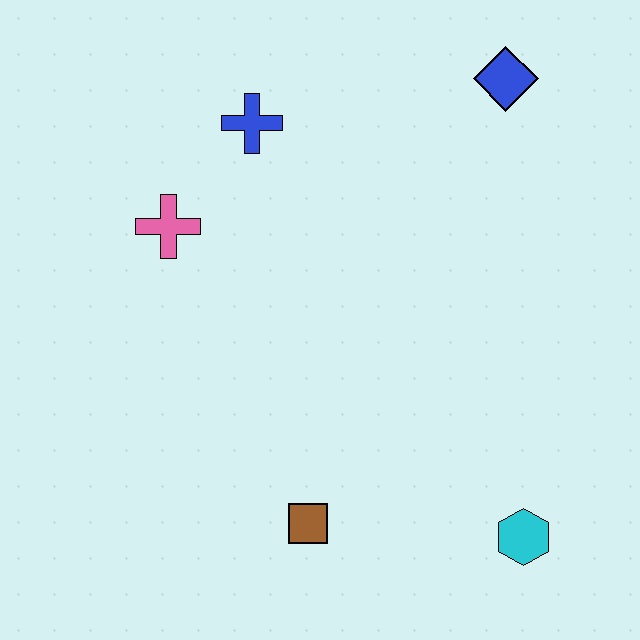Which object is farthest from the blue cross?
The cyan hexagon is farthest from the blue cross.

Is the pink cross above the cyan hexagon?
Yes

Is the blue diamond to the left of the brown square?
No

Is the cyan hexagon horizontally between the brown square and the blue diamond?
No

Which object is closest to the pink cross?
The blue cross is closest to the pink cross.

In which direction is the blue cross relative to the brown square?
The blue cross is above the brown square.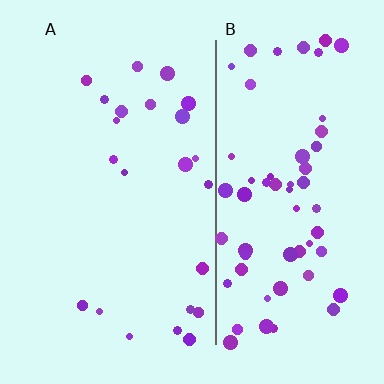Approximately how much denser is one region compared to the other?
Approximately 2.8× — region B over region A.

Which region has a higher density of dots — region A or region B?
B (the right).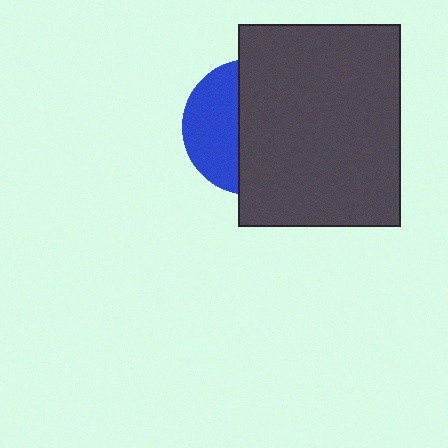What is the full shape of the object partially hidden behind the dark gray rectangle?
The partially hidden object is a blue circle.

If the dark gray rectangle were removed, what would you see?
You would see the complete blue circle.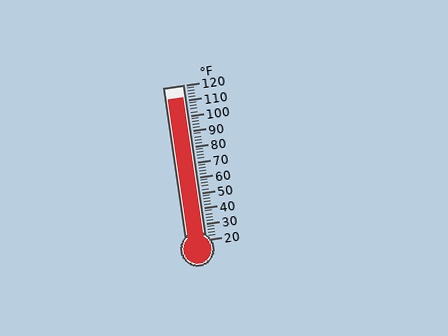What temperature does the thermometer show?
The thermometer shows approximately 112°F.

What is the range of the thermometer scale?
The thermometer scale ranges from 20°F to 120°F.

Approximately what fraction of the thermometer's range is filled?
The thermometer is filled to approximately 90% of its range.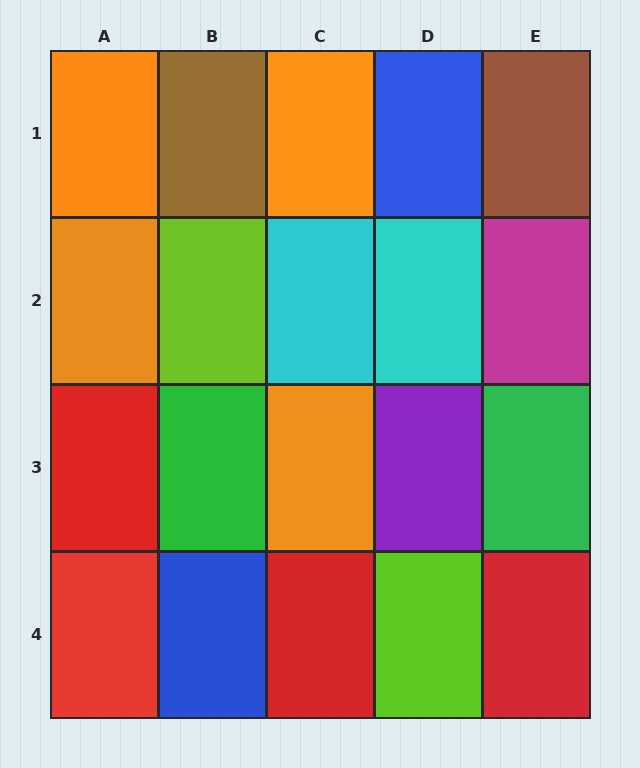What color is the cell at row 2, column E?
Magenta.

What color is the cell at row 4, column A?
Red.